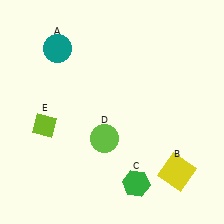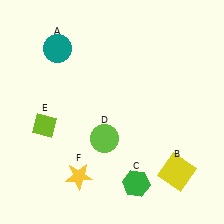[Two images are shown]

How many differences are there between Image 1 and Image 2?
There is 1 difference between the two images.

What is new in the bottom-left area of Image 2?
A yellow star (F) was added in the bottom-left area of Image 2.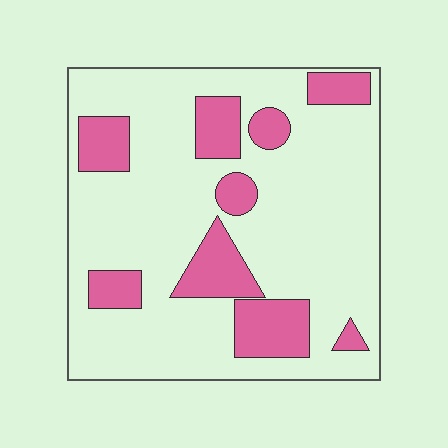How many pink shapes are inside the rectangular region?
9.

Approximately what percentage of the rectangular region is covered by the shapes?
Approximately 20%.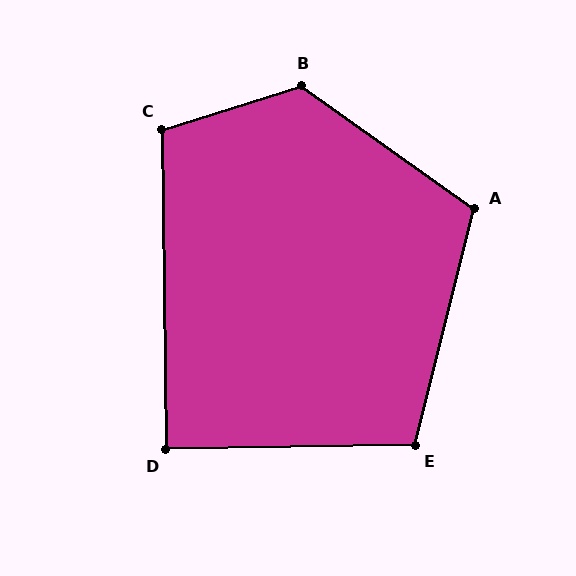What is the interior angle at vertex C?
Approximately 107 degrees (obtuse).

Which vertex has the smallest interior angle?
D, at approximately 90 degrees.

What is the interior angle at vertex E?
Approximately 105 degrees (obtuse).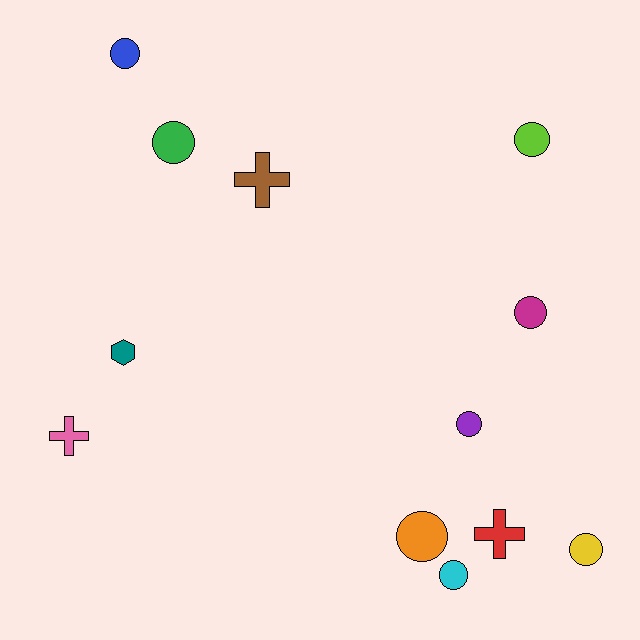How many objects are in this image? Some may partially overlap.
There are 12 objects.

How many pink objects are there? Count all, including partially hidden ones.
There is 1 pink object.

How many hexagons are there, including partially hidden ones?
There is 1 hexagon.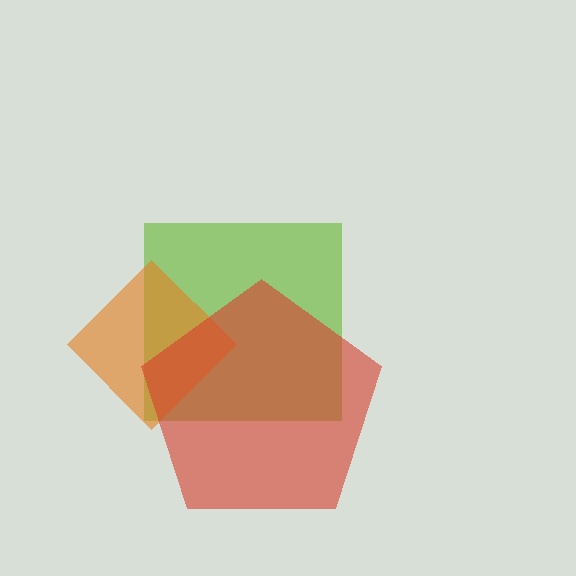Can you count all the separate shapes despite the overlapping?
Yes, there are 3 separate shapes.